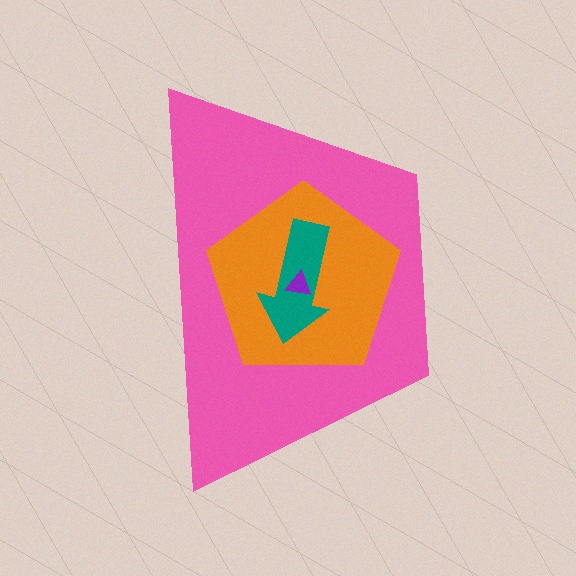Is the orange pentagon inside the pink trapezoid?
Yes.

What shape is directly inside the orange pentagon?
The teal arrow.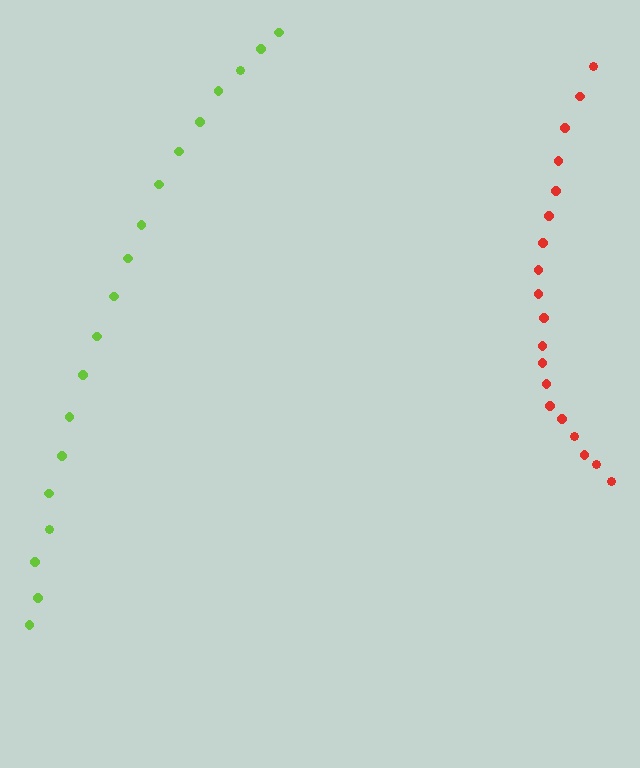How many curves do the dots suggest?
There are 2 distinct paths.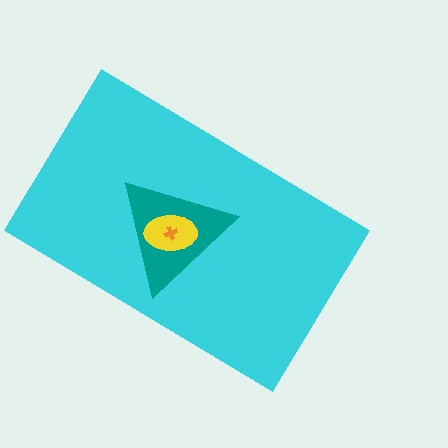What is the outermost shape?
The cyan rectangle.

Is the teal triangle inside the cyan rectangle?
Yes.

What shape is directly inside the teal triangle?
The yellow ellipse.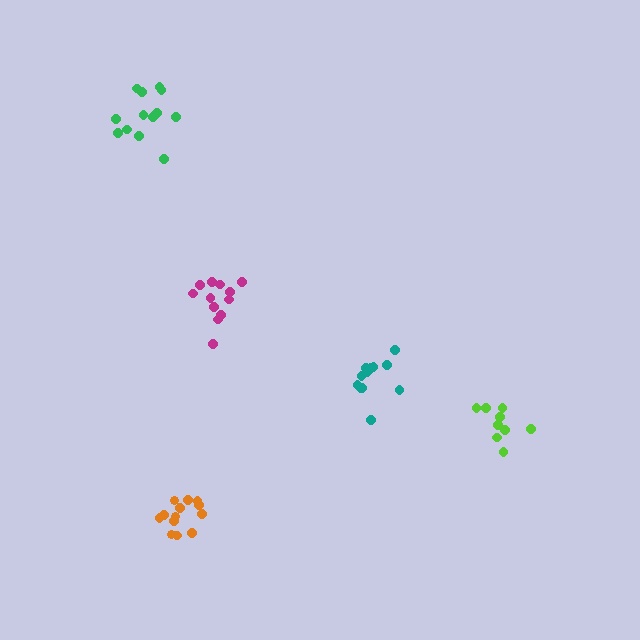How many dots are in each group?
Group 1: 12 dots, Group 2: 9 dots, Group 3: 13 dots, Group 4: 13 dots, Group 5: 13 dots (60 total).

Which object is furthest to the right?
The lime cluster is rightmost.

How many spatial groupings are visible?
There are 5 spatial groupings.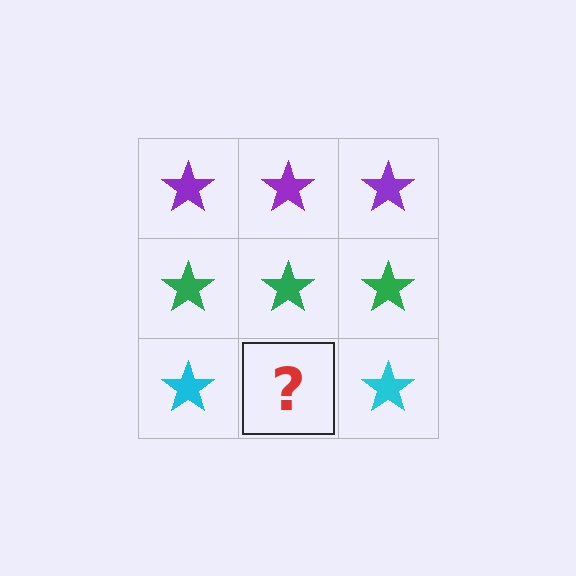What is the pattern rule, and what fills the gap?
The rule is that each row has a consistent color. The gap should be filled with a cyan star.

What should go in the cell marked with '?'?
The missing cell should contain a cyan star.